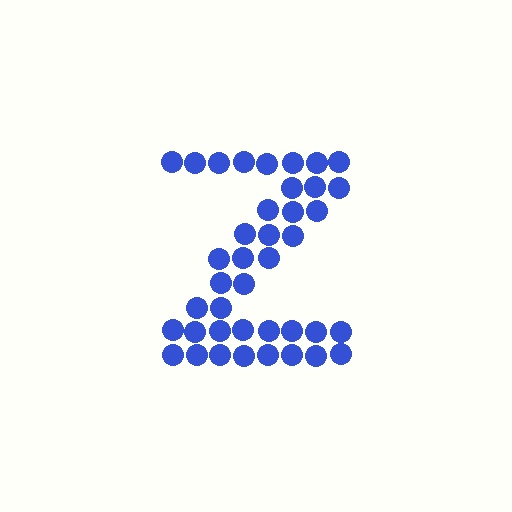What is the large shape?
The large shape is the letter Z.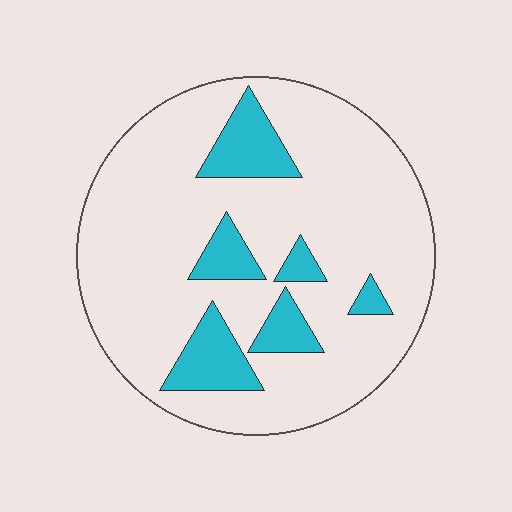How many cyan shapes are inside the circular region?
6.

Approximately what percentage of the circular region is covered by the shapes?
Approximately 15%.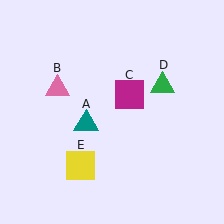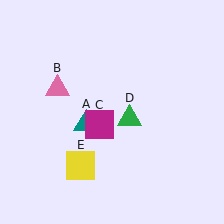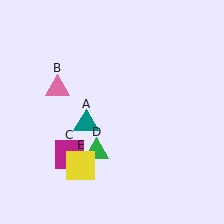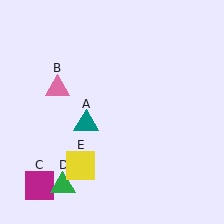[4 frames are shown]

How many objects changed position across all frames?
2 objects changed position: magenta square (object C), green triangle (object D).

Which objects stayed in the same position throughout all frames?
Teal triangle (object A) and pink triangle (object B) and yellow square (object E) remained stationary.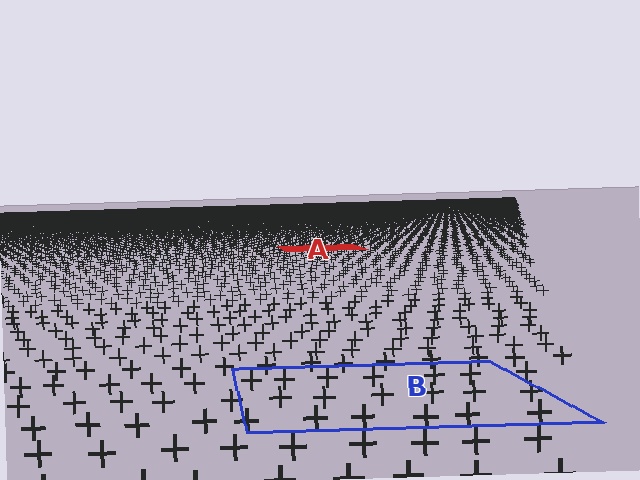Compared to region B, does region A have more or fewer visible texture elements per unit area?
Region A has more texture elements per unit area — they are packed more densely because it is farther away.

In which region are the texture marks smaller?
The texture marks are smaller in region A, because it is farther away.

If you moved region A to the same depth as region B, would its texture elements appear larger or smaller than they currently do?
They would appear larger. At a closer depth, the same texture elements are projected at a bigger on-screen size.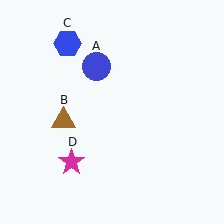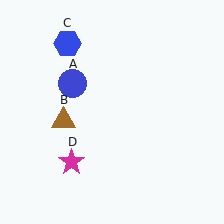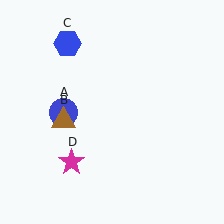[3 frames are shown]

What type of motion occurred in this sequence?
The blue circle (object A) rotated counterclockwise around the center of the scene.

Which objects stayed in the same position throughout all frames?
Brown triangle (object B) and blue hexagon (object C) and magenta star (object D) remained stationary.